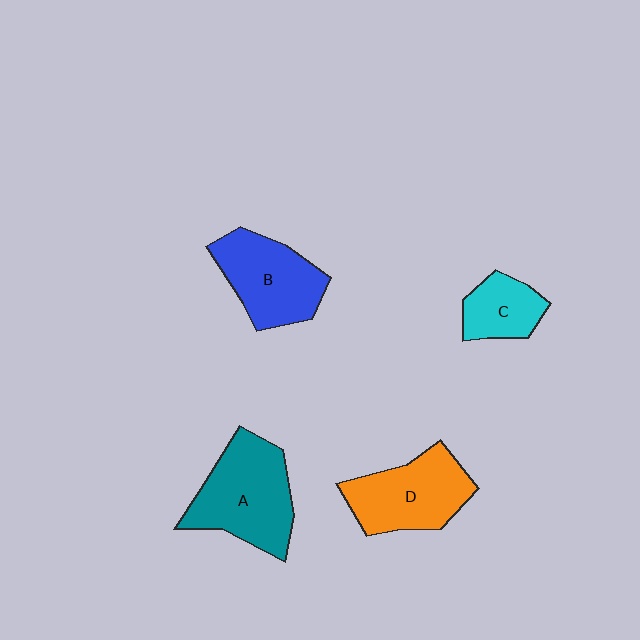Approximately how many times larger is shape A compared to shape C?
Approximately 2.0 times.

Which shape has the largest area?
Shape A (teal).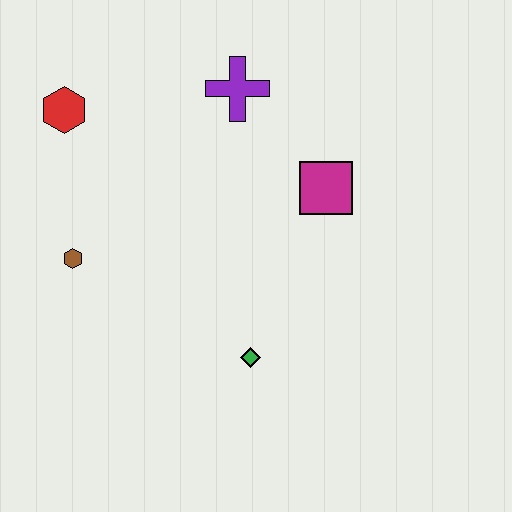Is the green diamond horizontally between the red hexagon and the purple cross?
No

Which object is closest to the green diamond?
The magenta square is closest to the green diamond.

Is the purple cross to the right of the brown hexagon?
Yes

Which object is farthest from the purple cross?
The green diamond is farthest from the purple cross.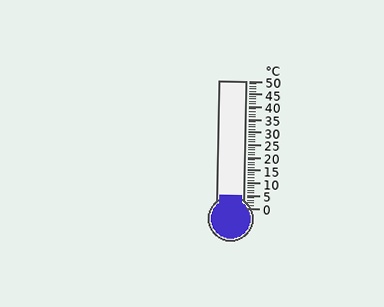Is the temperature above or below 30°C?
The temperature is below 30°C.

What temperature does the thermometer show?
The thermometer shows approximately 5°C.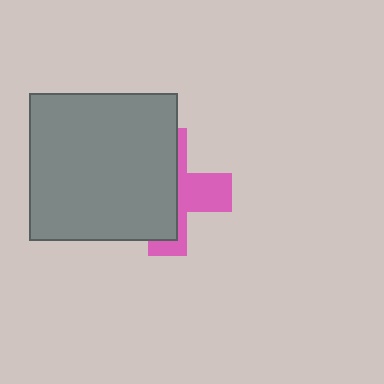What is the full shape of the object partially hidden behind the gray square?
The partially hidden object is a pink cross.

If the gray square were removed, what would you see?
You would see the complete pink cross.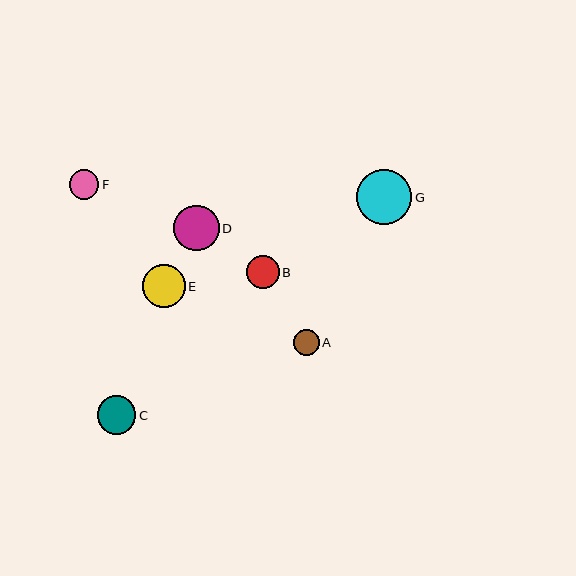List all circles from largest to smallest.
From largest to smallest: G, D, E, C, B, F, A.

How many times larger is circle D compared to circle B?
Circle D is approximately 1.4 times the size of circle B.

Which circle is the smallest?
Circle A is the smallest with a size of approximately 26 pixels.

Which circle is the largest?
Circle G is the largest with a size of approximately 55 pixels.